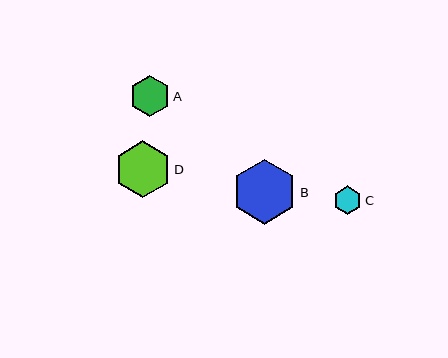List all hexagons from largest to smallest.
From largest to smallest: B, D, A, C.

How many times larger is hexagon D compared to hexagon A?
Hexagon D is approximately 1.4 times the size of hexagon A.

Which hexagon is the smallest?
Hexagon C is the smallest with a size of approximately 28 pixels.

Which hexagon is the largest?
Hexagon B is the largest with a size of approximately 65 pixels.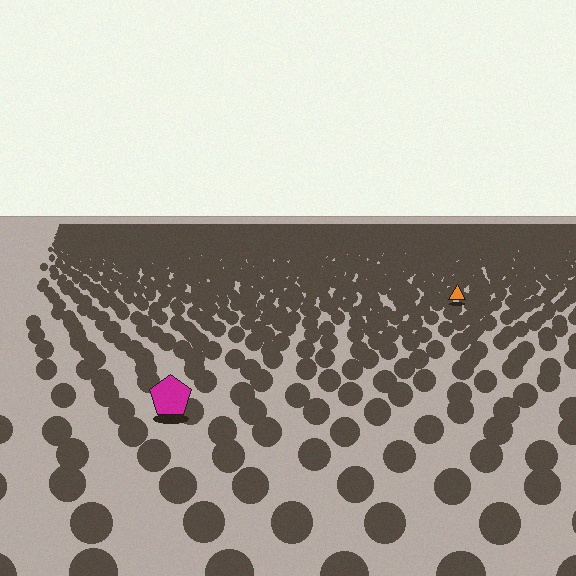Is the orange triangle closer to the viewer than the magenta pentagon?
No. The magenta pentagon is closer — you can tell from the texture gradient: the ground texture is coarser near it.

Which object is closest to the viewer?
The magenta pentagon is closest. The texture marks near it are larger and more spread out.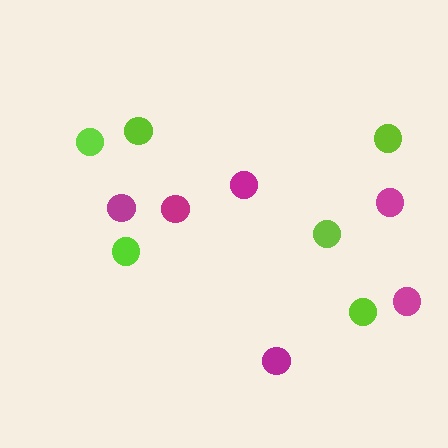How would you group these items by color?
There are 2 groups: one group of magenta circles (6) and one group of lime circles (6).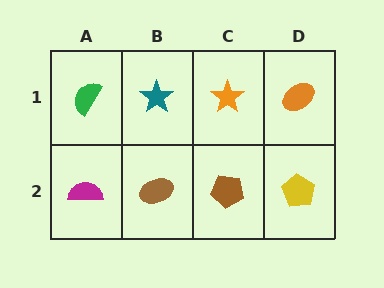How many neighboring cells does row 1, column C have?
3.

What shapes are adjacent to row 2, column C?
An orange star (row 1, column C), a brown ellipse (row 2, column B), a yellow pentagon (row 2, column D).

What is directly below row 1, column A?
A magenta semicircle.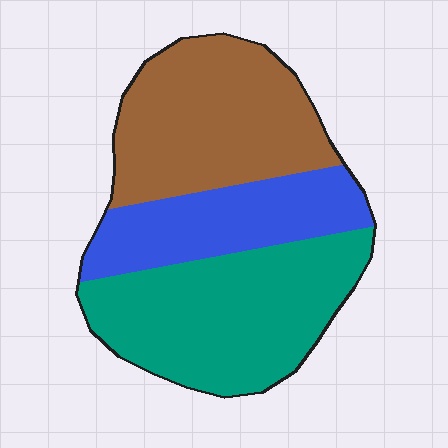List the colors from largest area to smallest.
From largest to smallest: teal, brown, blue.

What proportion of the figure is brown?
Brown covers about 35% of the figure.